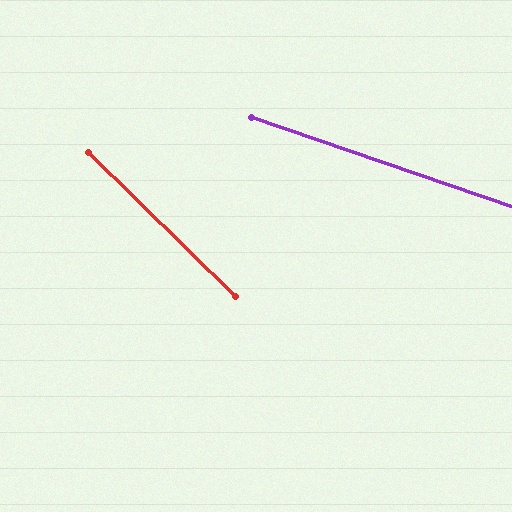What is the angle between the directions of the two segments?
Approximately 25 degrees.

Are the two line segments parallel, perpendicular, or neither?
Neither parallel nor perpendicular — they differ by about 25°.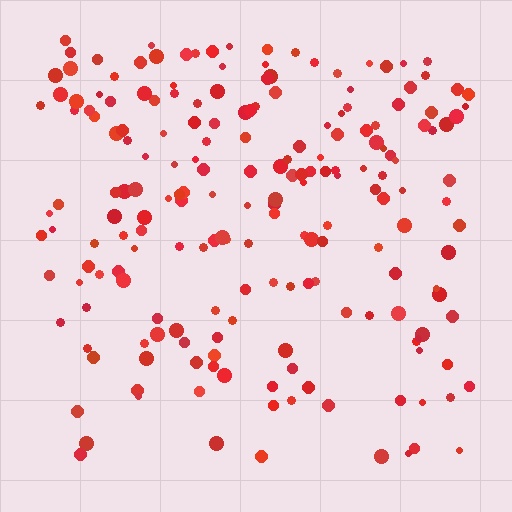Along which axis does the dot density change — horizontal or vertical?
Vertical.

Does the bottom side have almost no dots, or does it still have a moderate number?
Still a moderate number, just noticeably fewer than the top.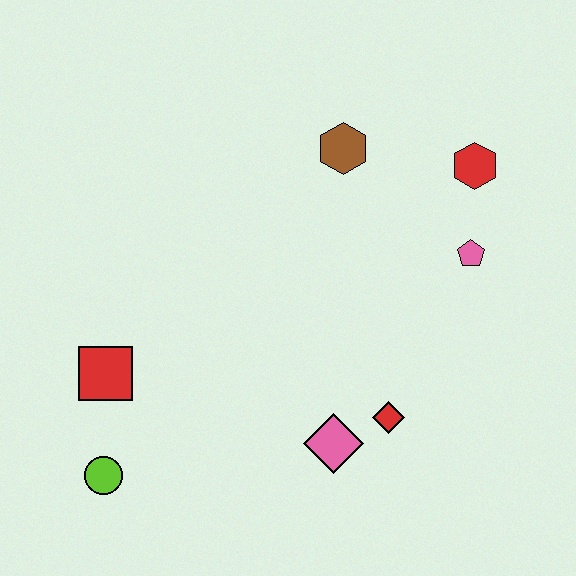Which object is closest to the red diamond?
The pink diamond is closest to the red diamond.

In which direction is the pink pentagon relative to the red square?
The pink pentagon is to the right of the red square.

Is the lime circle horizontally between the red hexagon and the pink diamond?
No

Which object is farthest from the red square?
The red hexagon is farthest from the red square.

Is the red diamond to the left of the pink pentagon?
Yes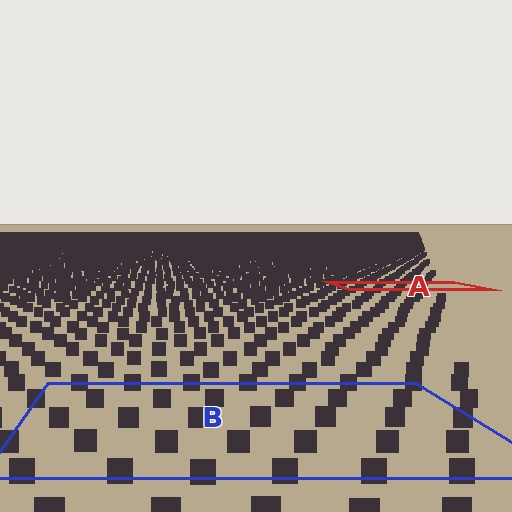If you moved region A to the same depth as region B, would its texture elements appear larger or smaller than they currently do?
They would appear larger. At a closer depth, the same texture elements are projected at a bigger on-screen size.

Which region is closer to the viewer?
Region B is closer. The texture elements there are larger and more spread out.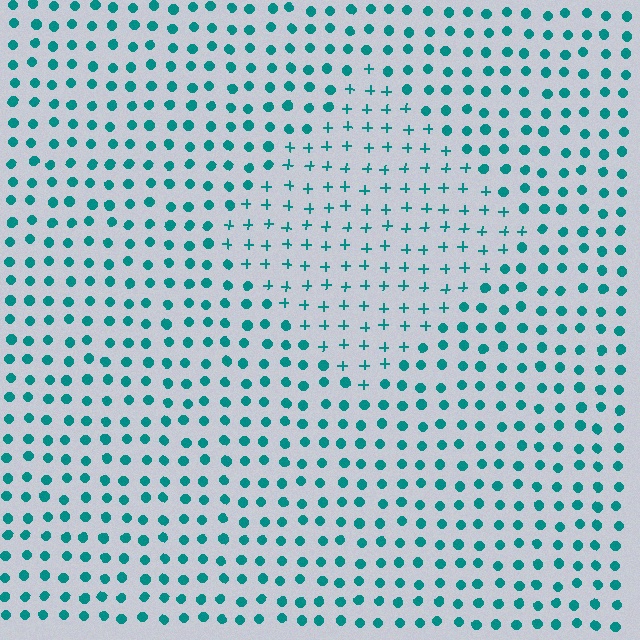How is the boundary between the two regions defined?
The boundary is defined by a change in element shape: plus signs inside vs. circles outside. All elements share the same color and spacing.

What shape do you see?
I see a diamond.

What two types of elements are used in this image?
The image uses plus signs inside the diamond region and circles outside it.